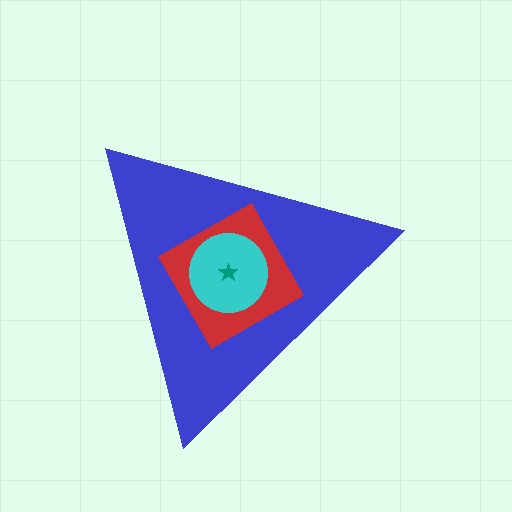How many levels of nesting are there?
4.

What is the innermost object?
The teal star.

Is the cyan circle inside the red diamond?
Yes.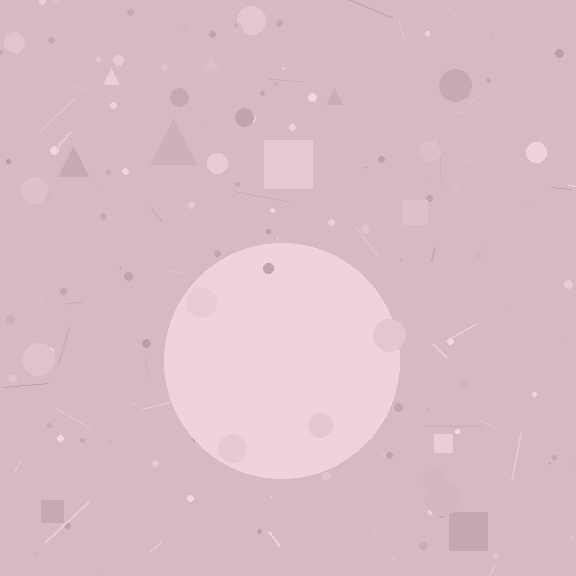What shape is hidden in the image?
A circle is hidden in the image.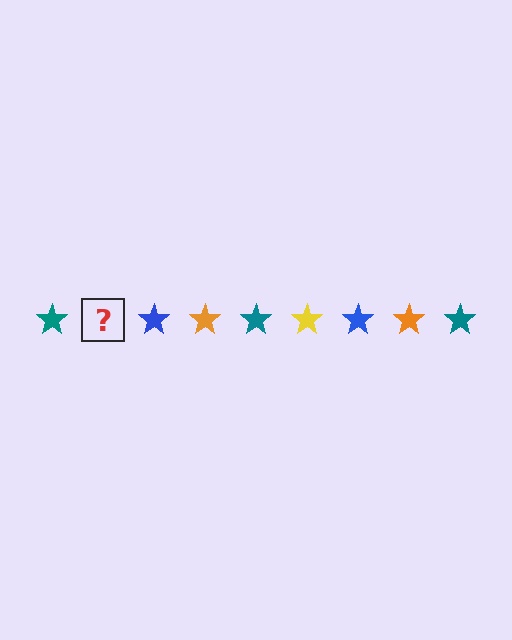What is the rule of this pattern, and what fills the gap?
The rule is that the pattern cycles through teal, yellow, blue, orange stars. The gap should be filled with a yellow star.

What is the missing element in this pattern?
The missing element is a yellow star.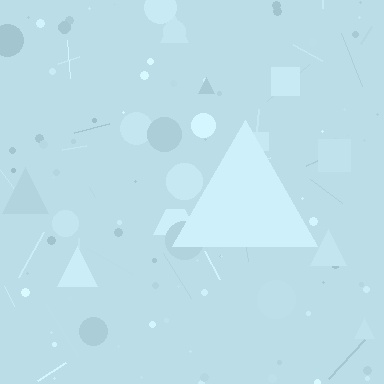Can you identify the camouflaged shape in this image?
The camouflaged shape is a triangle.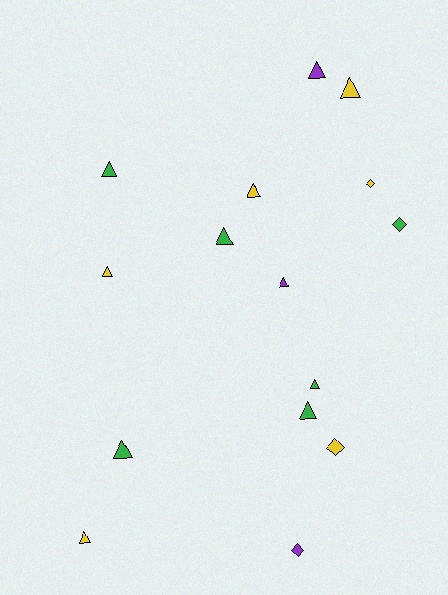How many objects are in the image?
There are 15 objects.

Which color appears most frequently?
Yellow, with 6 objects.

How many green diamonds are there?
There is 1 green diamond.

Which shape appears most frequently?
Triangle, with 11 objects.